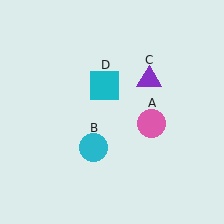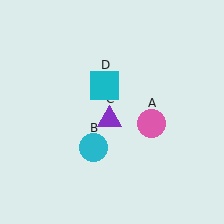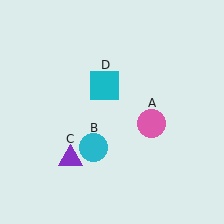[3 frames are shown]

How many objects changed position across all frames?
1 object changed position: purple triangle (object C).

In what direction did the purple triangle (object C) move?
The purple triangle (object C) moved down and to the left.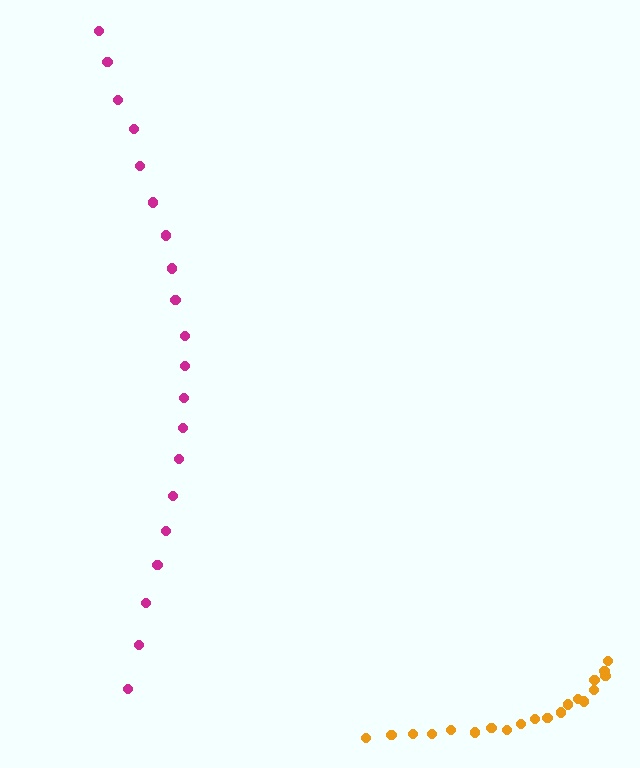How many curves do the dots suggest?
There are 2 distinct paths.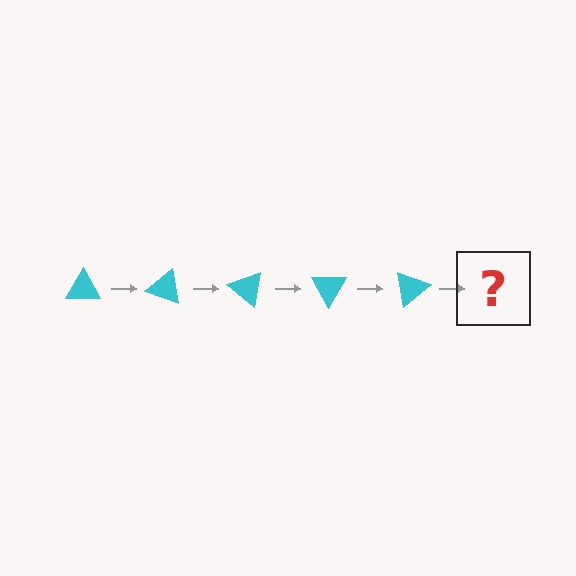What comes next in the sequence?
The next element should be a cyan triangle rotated 100 degrees.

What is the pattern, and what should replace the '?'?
The pattern is that the triangle rotates 20 degrees each step. The '?' should be a cyan triangle rotated 100 degrees.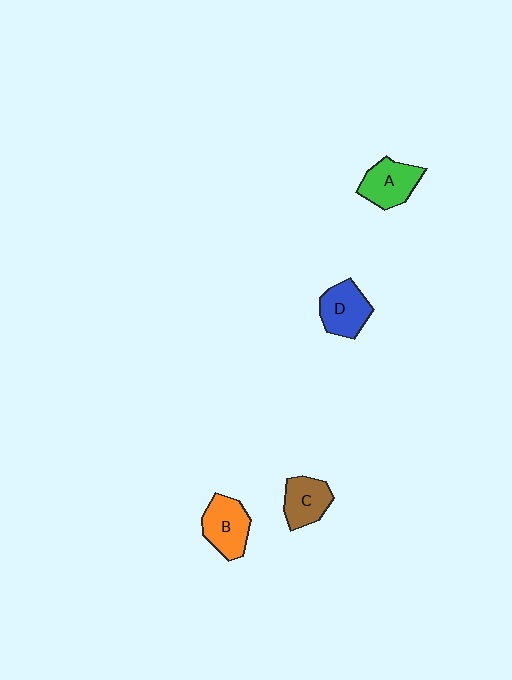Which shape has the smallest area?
Shape C (brown).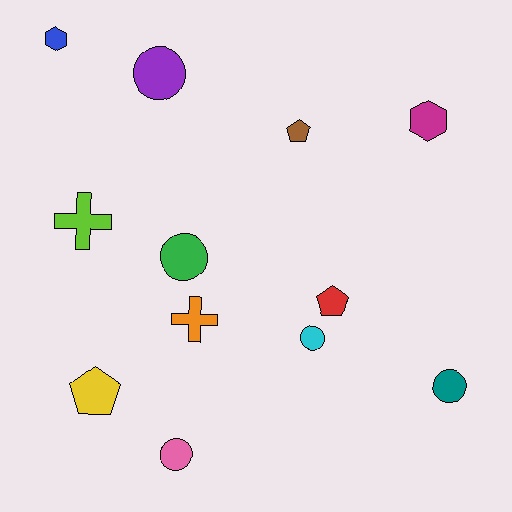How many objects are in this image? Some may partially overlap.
There are 12 objects.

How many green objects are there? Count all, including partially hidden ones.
There is 1 green object.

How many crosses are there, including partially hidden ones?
There are 2 crosses.